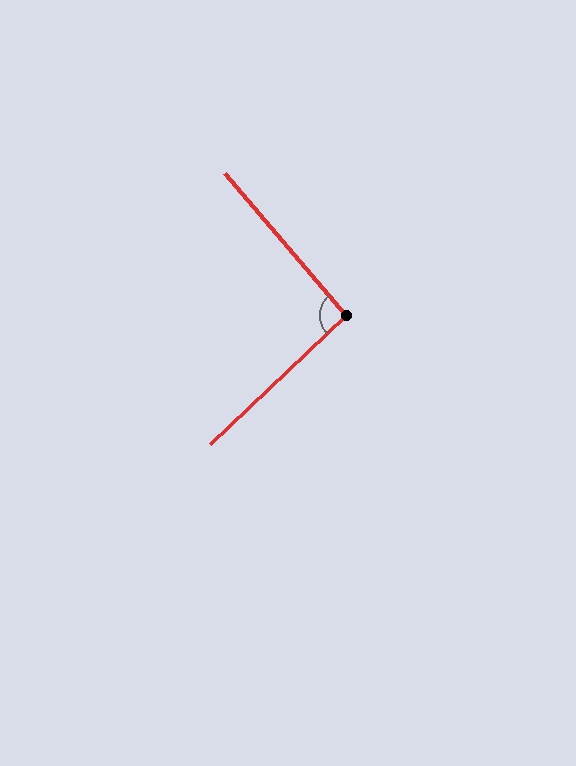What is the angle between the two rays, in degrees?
Approximately 93 degrees.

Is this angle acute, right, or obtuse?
It is approximately a right angle.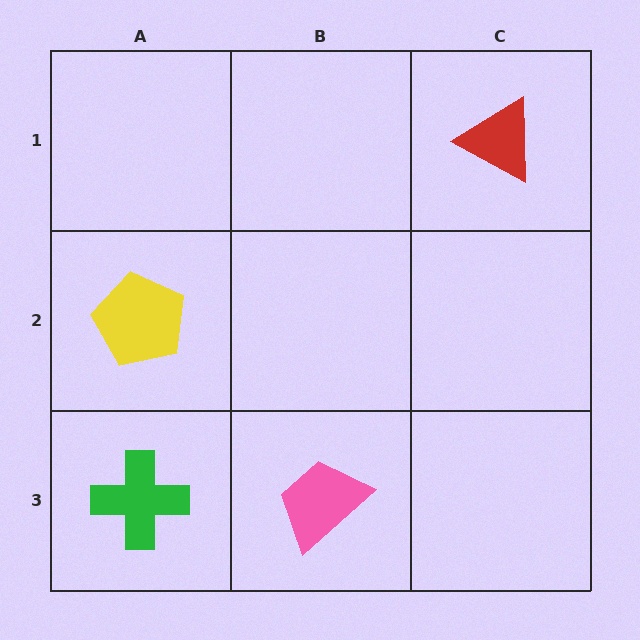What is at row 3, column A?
A green cross.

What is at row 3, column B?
A pink trapezoid.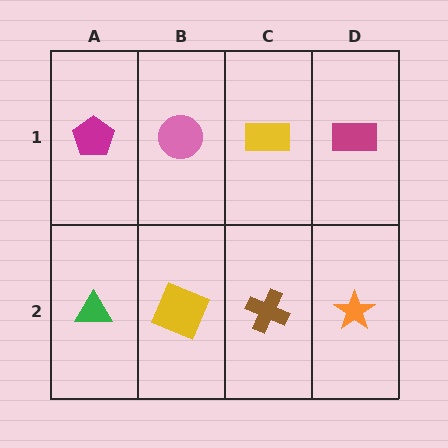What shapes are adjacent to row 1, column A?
A green triangle (row 2, column A), a pink circle (row 1, column B).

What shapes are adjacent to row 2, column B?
A pink circle (row 1, column B), a green triangle (row 2, column A), a brown cross (row 2, column C).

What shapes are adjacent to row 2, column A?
A magenta pentagon (row 1, column A), a yellow square (row 2, column B).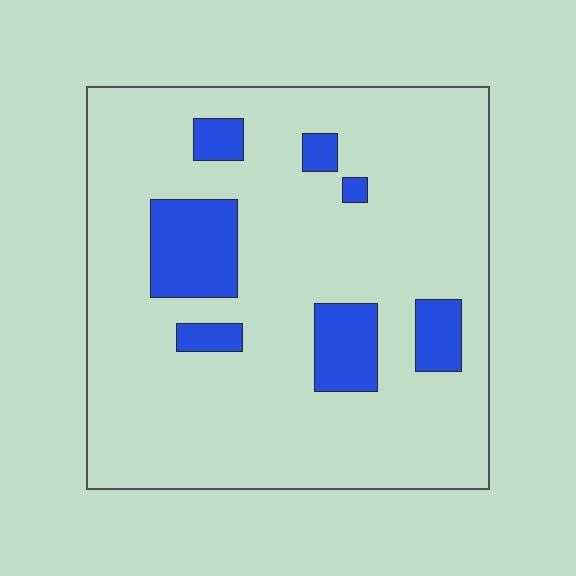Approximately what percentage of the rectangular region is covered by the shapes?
Approximately 15%.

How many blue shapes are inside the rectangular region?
7.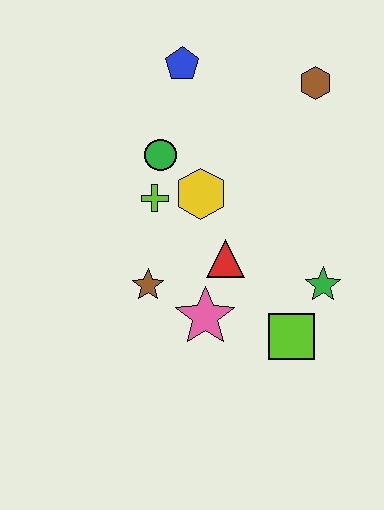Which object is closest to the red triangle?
The pink star is closest to the red triangle.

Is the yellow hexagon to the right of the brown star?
Yes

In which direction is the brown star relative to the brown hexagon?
The brown star is below the brown hexagon.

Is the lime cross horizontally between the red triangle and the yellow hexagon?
No